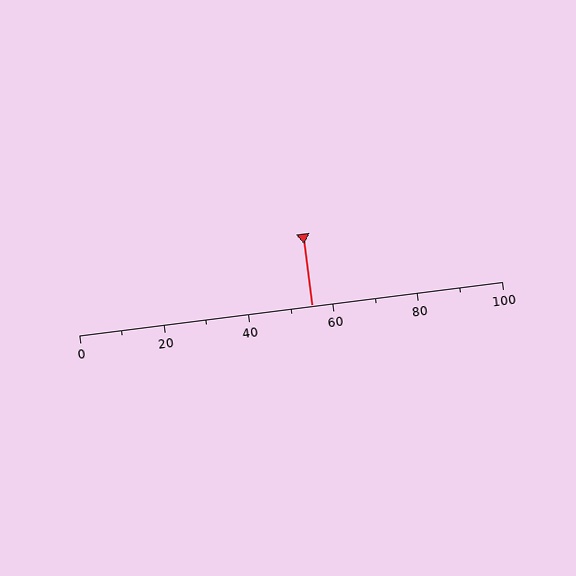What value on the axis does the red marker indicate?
The marker indicates approximately 55.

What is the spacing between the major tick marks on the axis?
The major ticks are spaced 20 apart.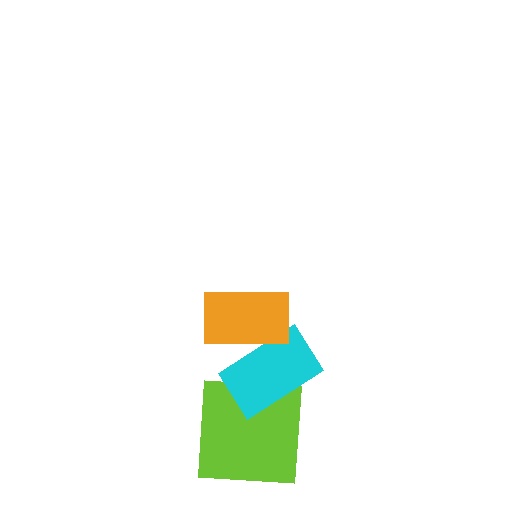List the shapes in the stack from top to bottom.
From top to bottom: the orange rectangle, the cyan rectangle, the lime square.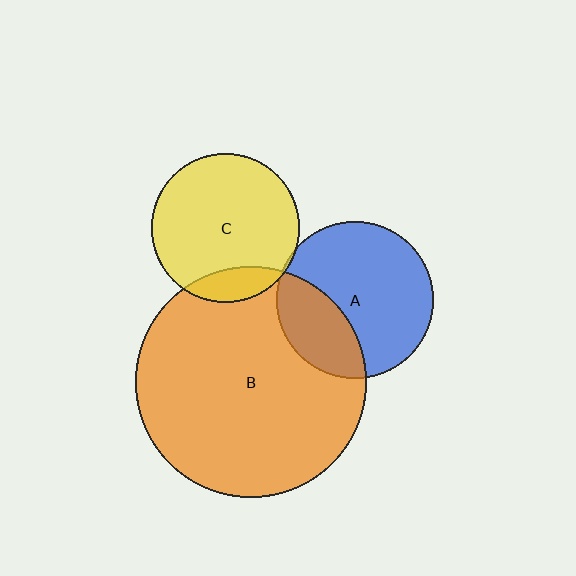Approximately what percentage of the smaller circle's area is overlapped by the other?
Approximately 5%.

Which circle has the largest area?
Circle B (orange).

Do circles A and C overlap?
Yes.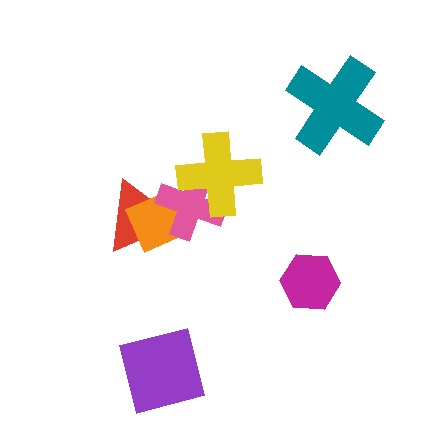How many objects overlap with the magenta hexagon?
0 objects overlap with the magenta hexagon.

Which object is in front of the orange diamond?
The pink cross is in front of the orange diamond.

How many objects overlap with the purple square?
0 objects overlap with the purple square.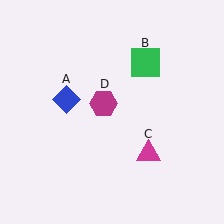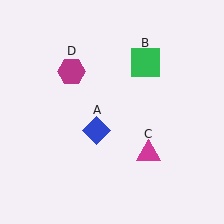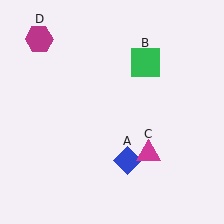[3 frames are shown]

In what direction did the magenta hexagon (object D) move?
The magenta hexagon (object D) moved up and to the left.